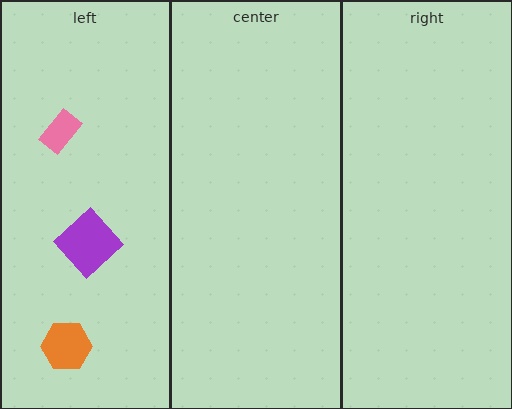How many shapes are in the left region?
3.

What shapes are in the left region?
The orange hexagon, the purple diamond, the pink rectangle.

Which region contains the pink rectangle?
The left region.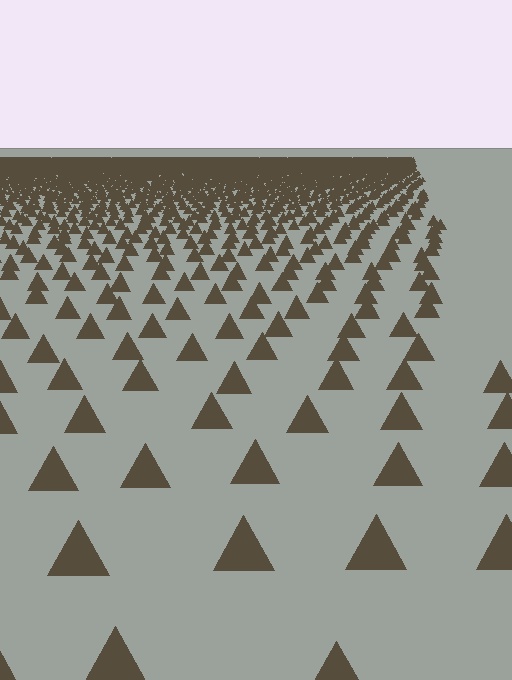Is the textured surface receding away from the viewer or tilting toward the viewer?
The surface is receding away from the viewer. Texture elements get smaller and denser toward the top.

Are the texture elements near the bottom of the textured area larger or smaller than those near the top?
Larger. Near the bottom, elements are closer to the viewer and appear at a bigger on-screen size.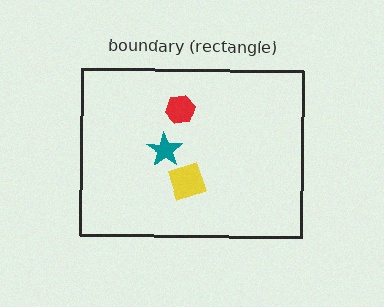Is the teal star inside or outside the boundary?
Inside.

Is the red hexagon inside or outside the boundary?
Inside.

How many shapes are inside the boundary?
3 inside, 0 outside.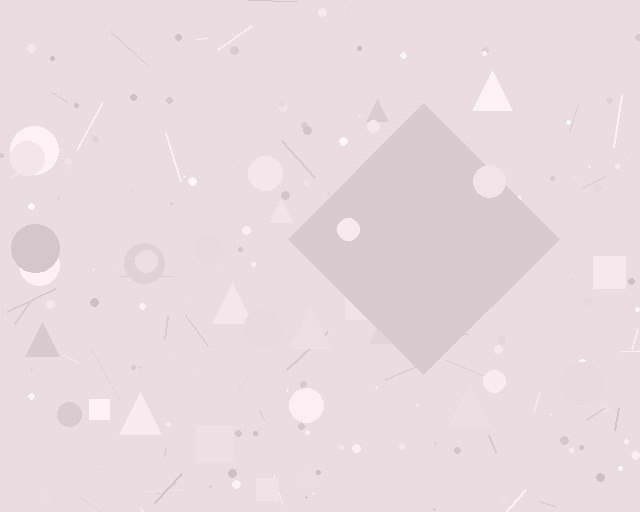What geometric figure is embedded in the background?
A diamond is embedded in the background.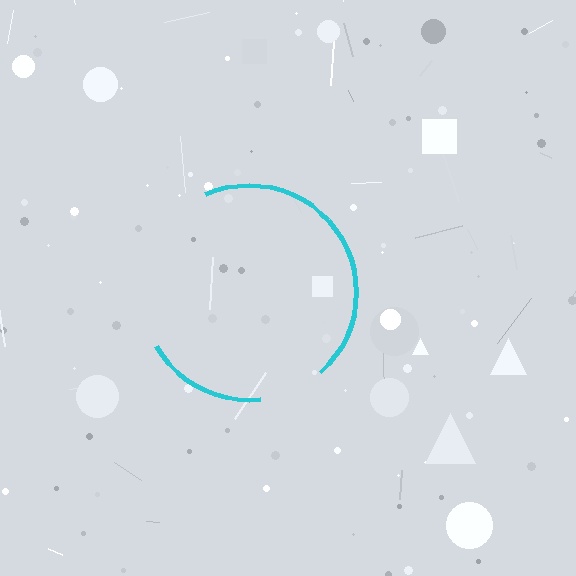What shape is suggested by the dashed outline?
The dashed outline suggests a circle.